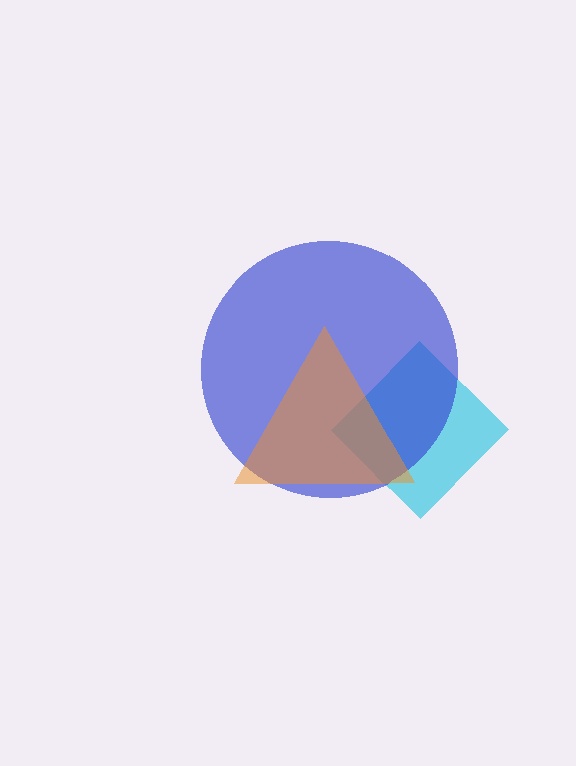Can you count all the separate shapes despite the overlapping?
Yes, there are 3 separate shapes.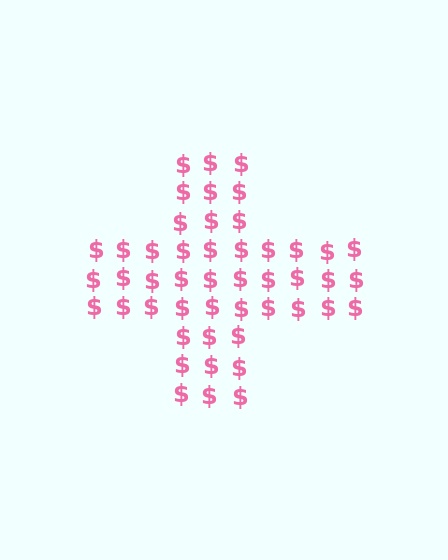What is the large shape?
The large shape is a cross.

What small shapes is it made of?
It is made of small dollar signs.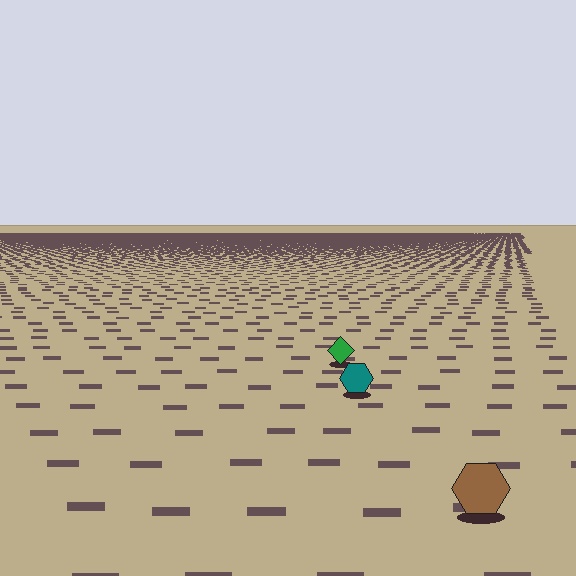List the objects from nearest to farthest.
From nearest to farthest: the brown hexagon, the teal hexagon, the green diamond.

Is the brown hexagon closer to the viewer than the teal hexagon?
Yes. The brown hexagon is closer — you can tell from the texture gradient: the ground texture is coarser near it.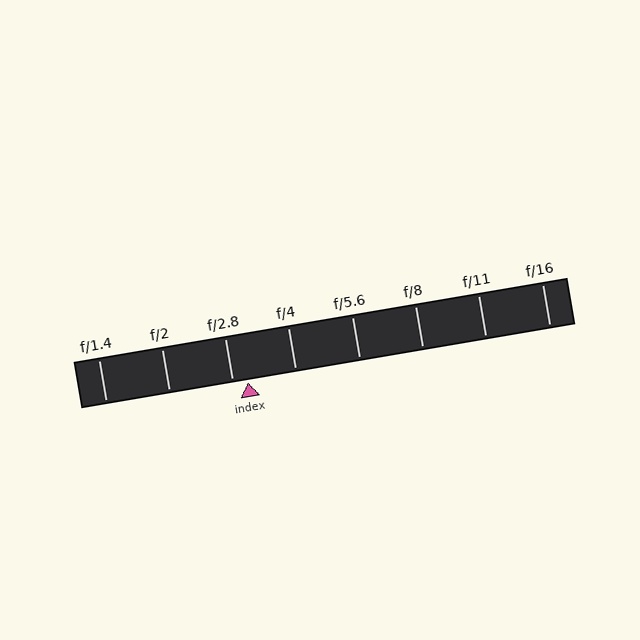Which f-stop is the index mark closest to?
The index mark is closest to f/2.8.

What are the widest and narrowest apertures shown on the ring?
The widest aperture shown is f/1.4 and the narrowest is f/16.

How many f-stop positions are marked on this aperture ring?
There are 8 f-stop positions marked.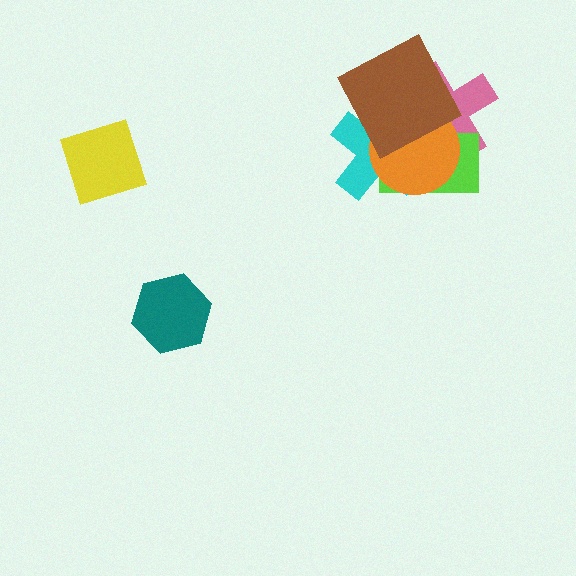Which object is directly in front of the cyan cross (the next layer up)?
The orange circle is directly in front of the cyan cross.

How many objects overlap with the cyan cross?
4 objects overlap with the cyan cross.